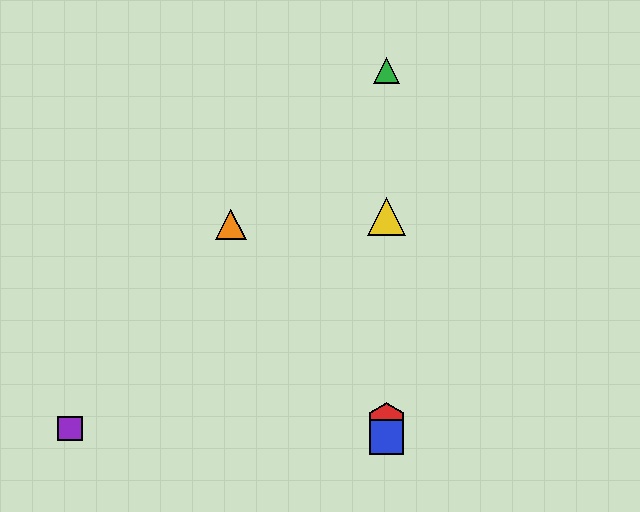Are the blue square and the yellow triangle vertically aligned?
Yes, both are at x≈386.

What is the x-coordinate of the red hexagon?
The red hexagon is at x≈386.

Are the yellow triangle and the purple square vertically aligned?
No, the yellow triangle is at x≈386 and the purple square is at x≈70.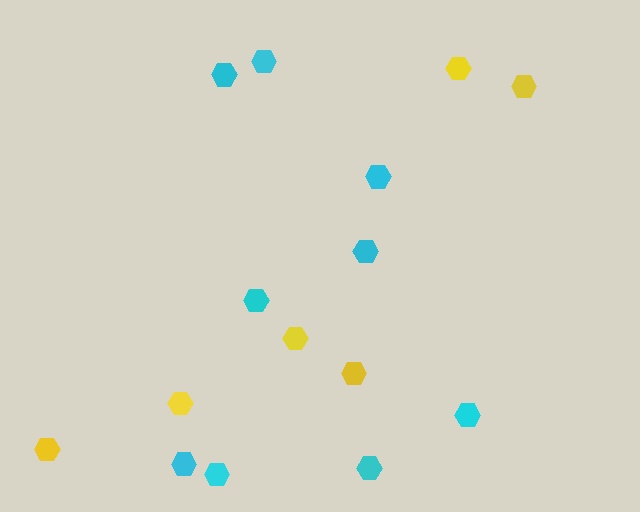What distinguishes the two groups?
There are 2 groups: one group of yellow hexagons (6) and one group of cyan hexagons (9).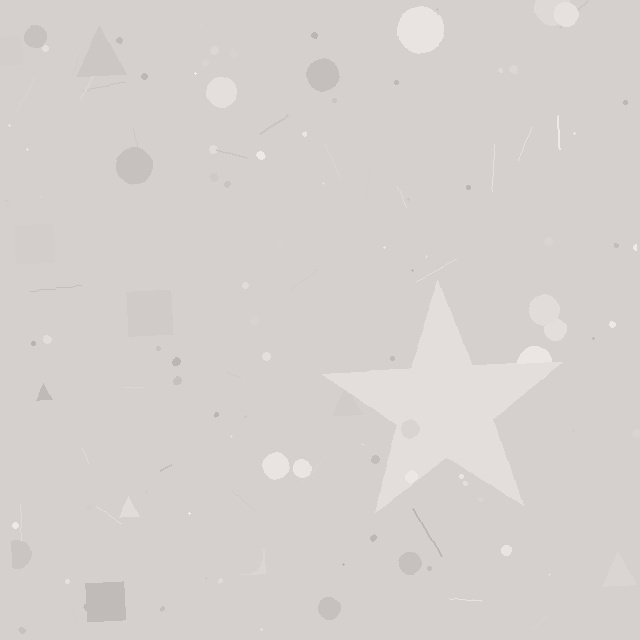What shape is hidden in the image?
A star is hidden in the image.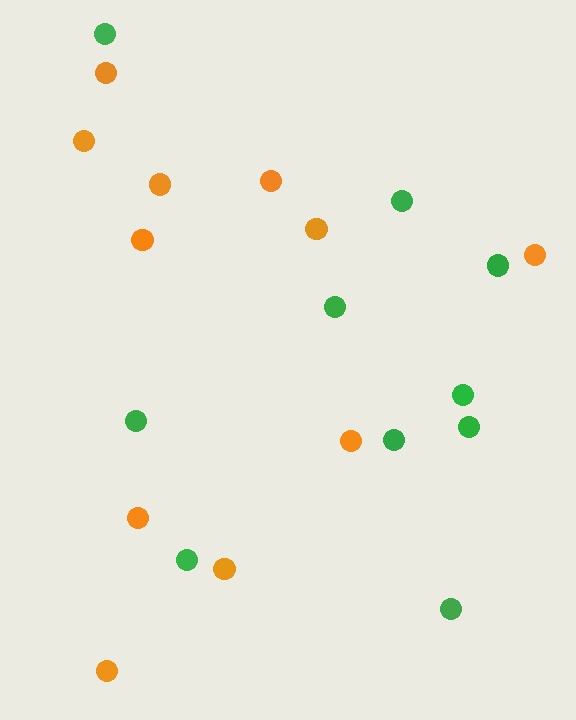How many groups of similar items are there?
There are 2 groups: one group of orange circles (11) and one group of green circles (10).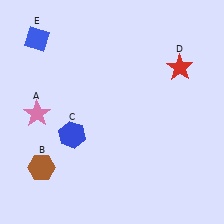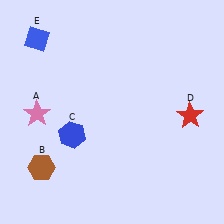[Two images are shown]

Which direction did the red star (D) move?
The red star (D) moved down.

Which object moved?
The red star (D) moved down.